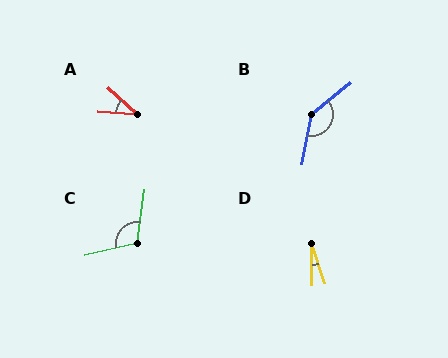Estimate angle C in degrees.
Approximately 111 degrees.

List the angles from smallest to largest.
D (18°), A (38°), C (111°), B (139°).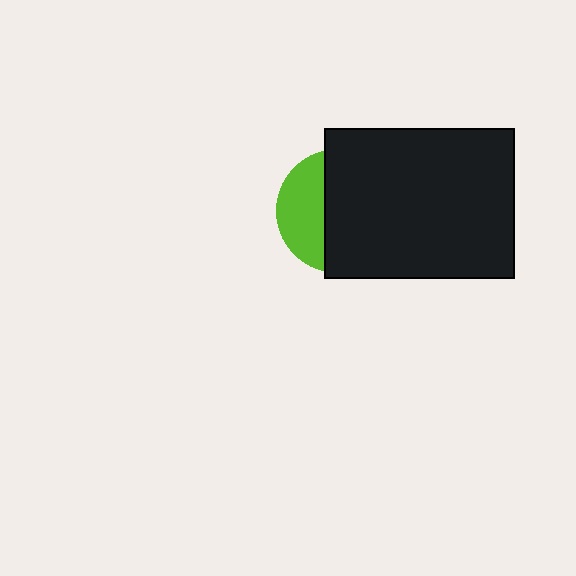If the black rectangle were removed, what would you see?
You would see the complete lime circle.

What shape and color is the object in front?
The object in front is a black rectangle.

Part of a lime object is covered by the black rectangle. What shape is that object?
It is a circle.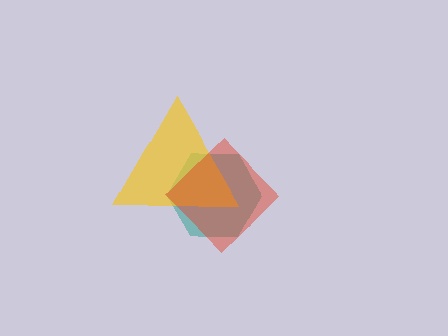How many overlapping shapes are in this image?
There are 3 overlapping shapes in the image.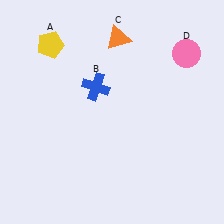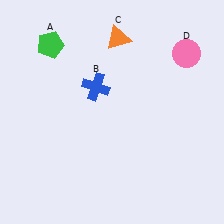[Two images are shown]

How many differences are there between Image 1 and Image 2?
There is 1 difference between the two images.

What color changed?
The pentagon (A) changed from yellow in Image 1 to green in Image 2.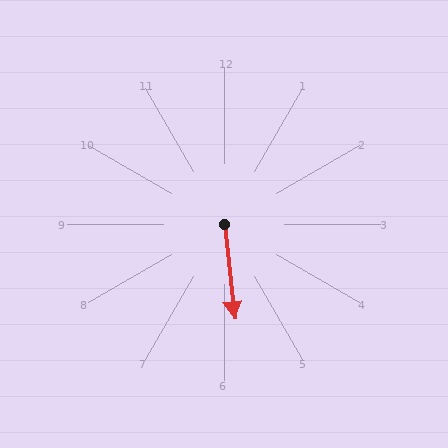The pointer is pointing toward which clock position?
Roughly 6 o'clock.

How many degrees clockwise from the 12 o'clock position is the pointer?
Approximately 174 degrees.